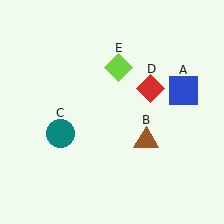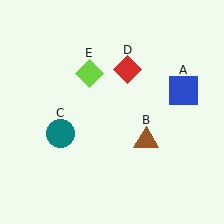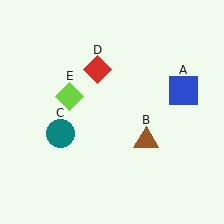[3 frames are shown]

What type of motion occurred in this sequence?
The red diamond (object D), lime diamond (object E) rotated counterclockwise around the center of the scene.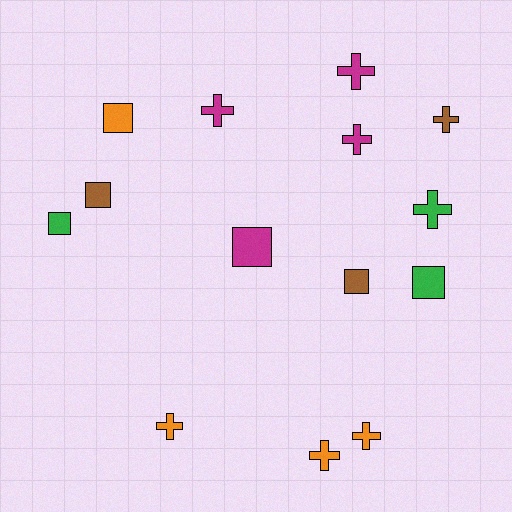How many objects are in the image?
There are 14 objects.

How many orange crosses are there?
There are 3 orange crosses.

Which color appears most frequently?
Orange, with 4 objects.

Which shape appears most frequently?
Cross, with 8 objects.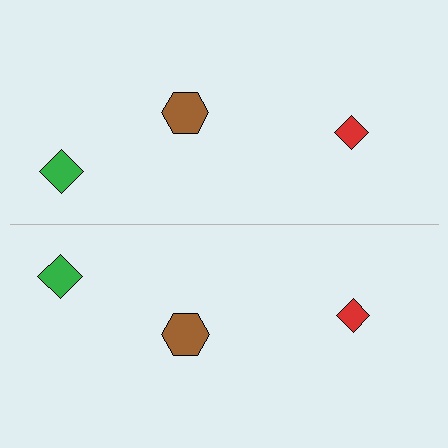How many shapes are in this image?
There are 6 shapes in this image.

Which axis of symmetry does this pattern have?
The pattern has a horizontal axis of symmetry running through the center of the image.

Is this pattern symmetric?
Yes, this pattern has bilateral (reflection) symmetry.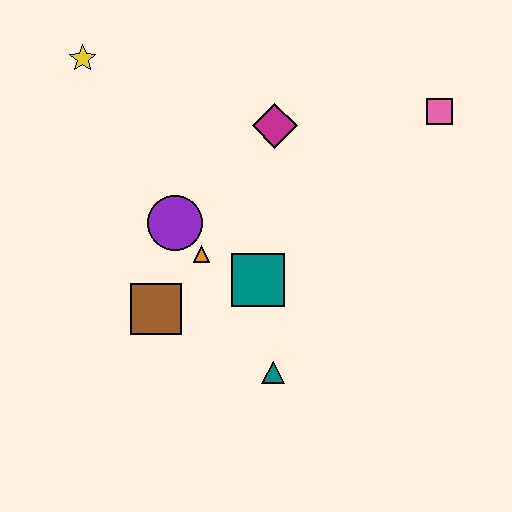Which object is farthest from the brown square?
The pink square is farthest from the brown square.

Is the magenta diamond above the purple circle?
Yes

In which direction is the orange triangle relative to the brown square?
The orange triangle is above the brown square.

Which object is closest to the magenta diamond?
The purple circle is closest to the magenta diamond.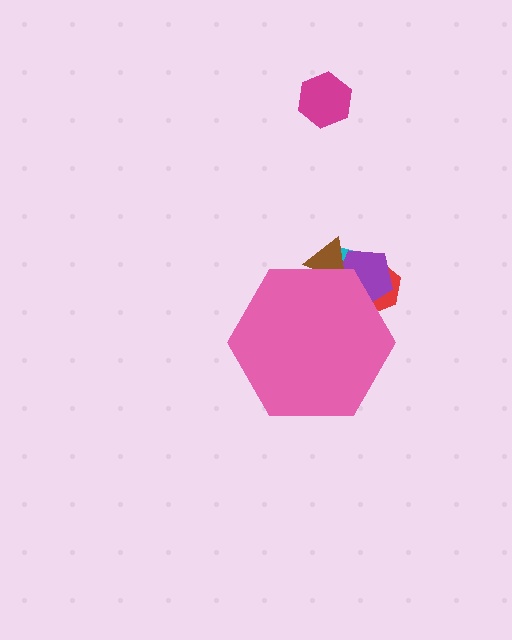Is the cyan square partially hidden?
Yes, the cyan square is partially hidden behind the pink hexagon.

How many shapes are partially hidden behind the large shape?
4 shapes are partially hidden.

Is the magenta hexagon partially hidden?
No, the magenta hexagon is fully visible.